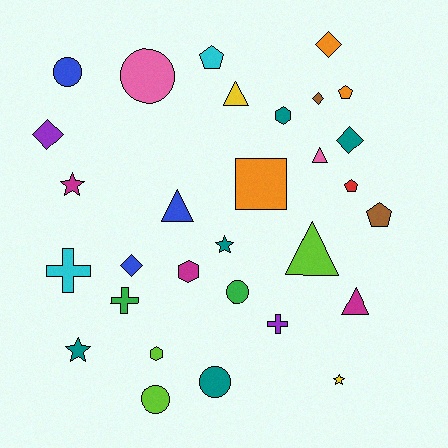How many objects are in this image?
There are 30 objects.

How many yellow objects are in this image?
There are 2 yellow objects.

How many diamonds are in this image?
There are 5 diamonds.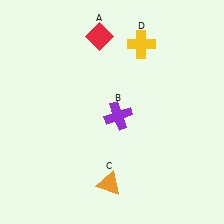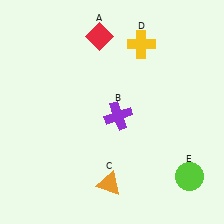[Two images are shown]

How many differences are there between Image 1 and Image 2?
There is 1 difference between the two images.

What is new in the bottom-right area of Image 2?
A lime circle (E) was added in the bottom-right area of Image 2.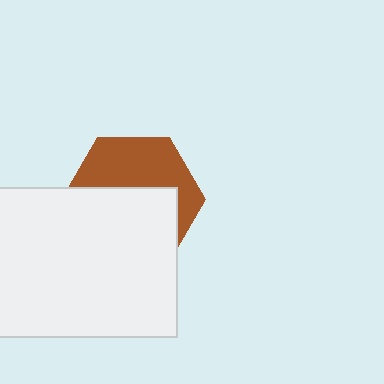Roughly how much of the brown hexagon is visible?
About half of it is visible (roughly 45%).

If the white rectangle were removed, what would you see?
You would see the complete brown hexagon.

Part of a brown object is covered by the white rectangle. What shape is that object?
It is a hexagon.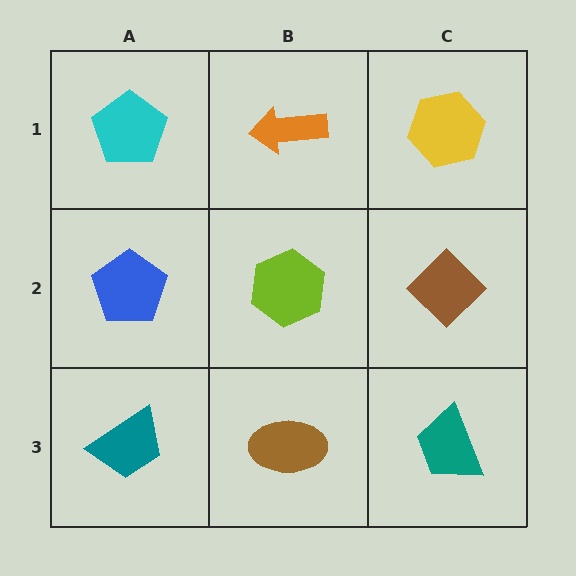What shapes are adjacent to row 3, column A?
A blue pentagon (row 2, column A), a brown ellipse (row 3, column B).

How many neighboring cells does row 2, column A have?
3.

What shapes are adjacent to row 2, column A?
A cyan pentagon (row 1, column A), a teal trapezoid (row 3, column A), a lime hexagon (row 2, column B).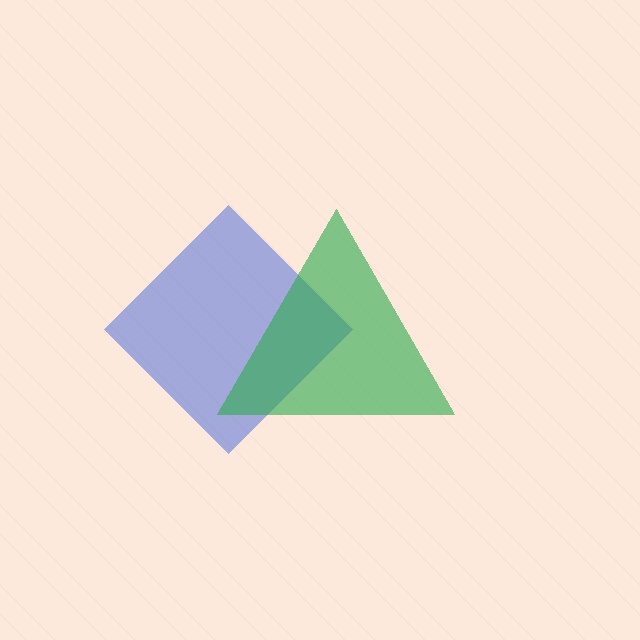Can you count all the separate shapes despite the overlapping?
Yes, there are 2 separate shapes.